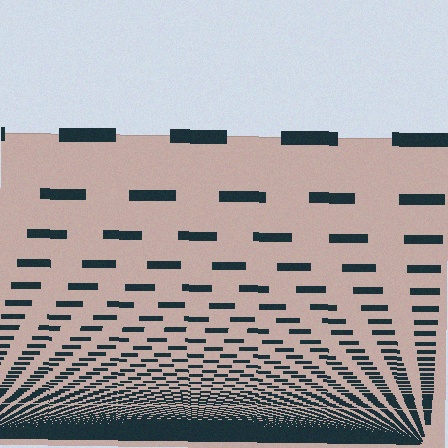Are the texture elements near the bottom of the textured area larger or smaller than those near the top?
Smaller. The gradient is inverted — elements near the bottom are smaller and denser.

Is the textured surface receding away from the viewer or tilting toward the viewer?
The surface appears to tilt toward the viewer. Texture elements get larger and sparser toward the top.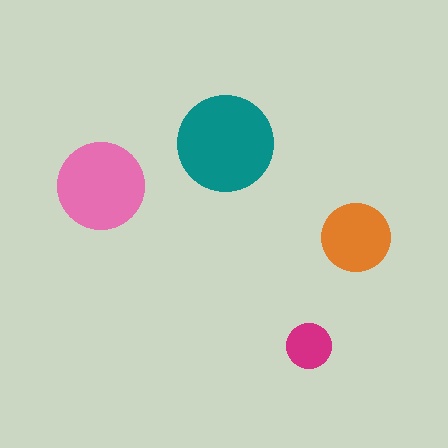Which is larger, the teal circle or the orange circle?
The teal one.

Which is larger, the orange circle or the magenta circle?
The orange one.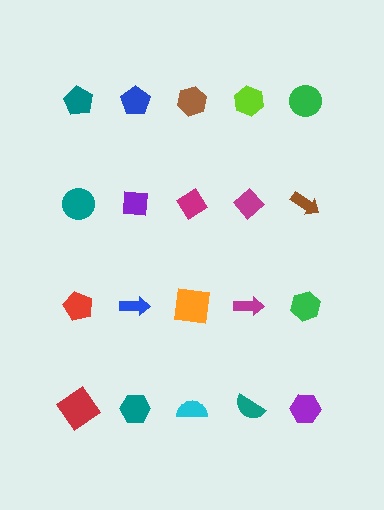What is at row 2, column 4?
A magenta diamond.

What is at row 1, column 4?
A lime hexagon.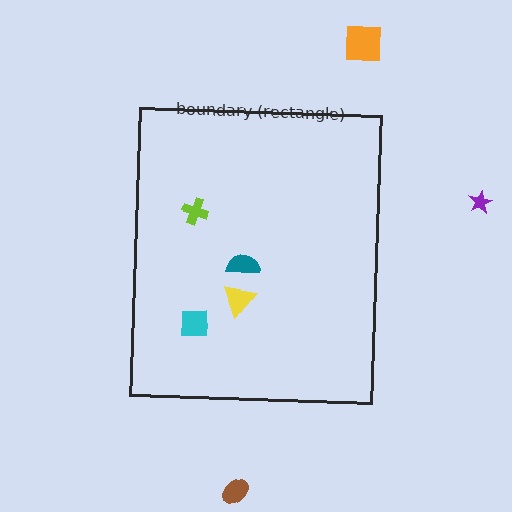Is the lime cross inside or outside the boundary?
Inside.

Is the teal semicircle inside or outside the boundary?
Inside.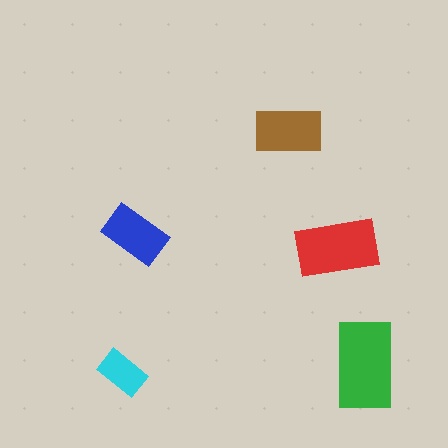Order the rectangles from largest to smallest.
the green one, the red one, the brown one, the blue one, the cyan one.